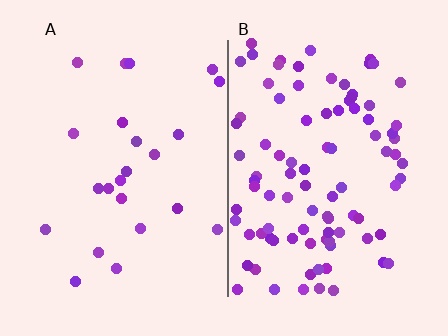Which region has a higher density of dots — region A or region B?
B (the right).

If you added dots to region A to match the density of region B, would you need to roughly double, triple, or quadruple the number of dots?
Approximately quadruple.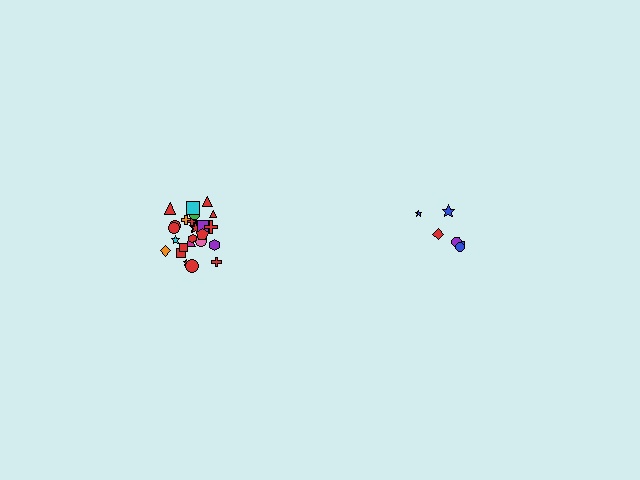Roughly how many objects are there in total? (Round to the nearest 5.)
Roughly 30 objects in total.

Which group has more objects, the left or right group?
The left group.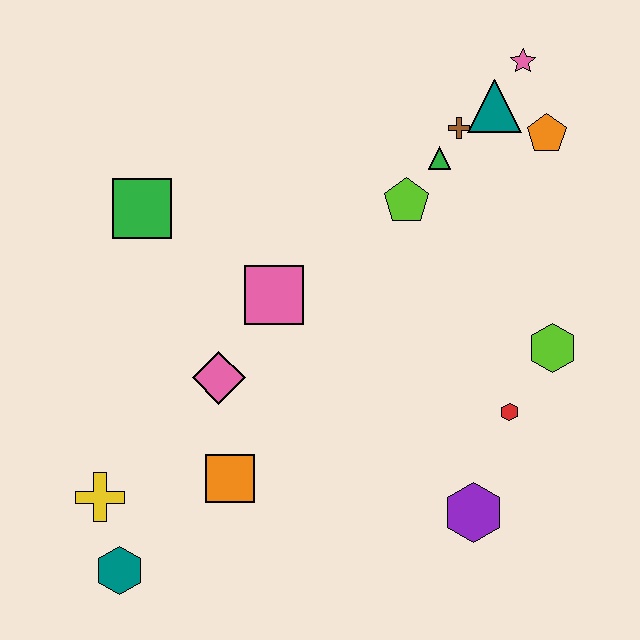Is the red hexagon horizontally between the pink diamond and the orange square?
No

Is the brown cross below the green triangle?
No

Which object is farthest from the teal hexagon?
The pink star is farthest from the teal hexagon.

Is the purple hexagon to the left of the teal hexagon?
No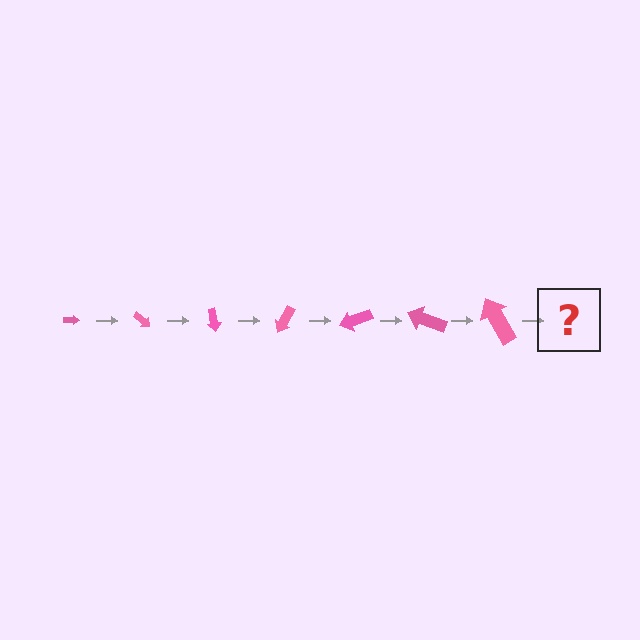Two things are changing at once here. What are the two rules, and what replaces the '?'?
The two rules are that the arrow grows larger each step and it rotates 40 degrees each step. The '?' should be an arrow, larger than the previous one and rotated 280 degrees from the start.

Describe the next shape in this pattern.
It should be an arrow, larger than the previous one and rotated 280 degrees from the start.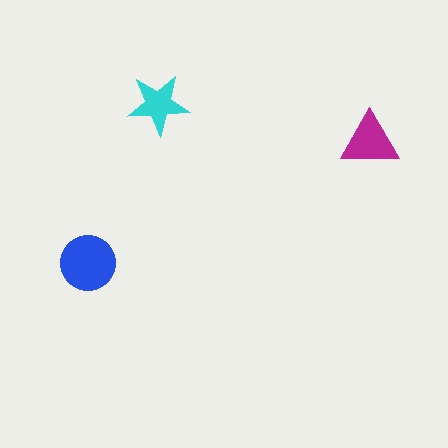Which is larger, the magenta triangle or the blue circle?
The blue circle.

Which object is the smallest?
The cyan star.